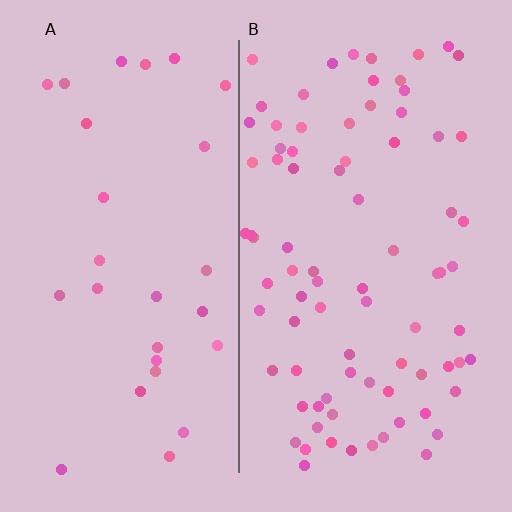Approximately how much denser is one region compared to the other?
Approximately 2.9× — region B over region A.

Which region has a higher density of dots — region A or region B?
B (the right).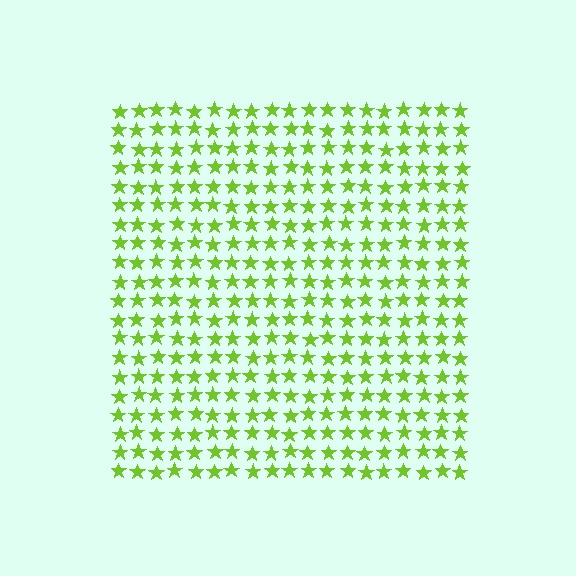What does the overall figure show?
The overall figure shows a square.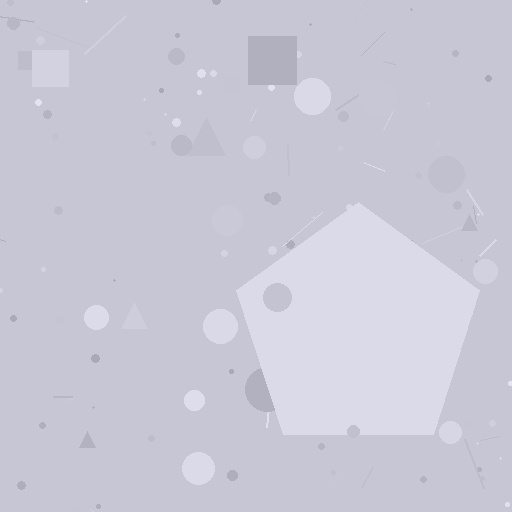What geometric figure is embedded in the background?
A pentagon is embedded in the background.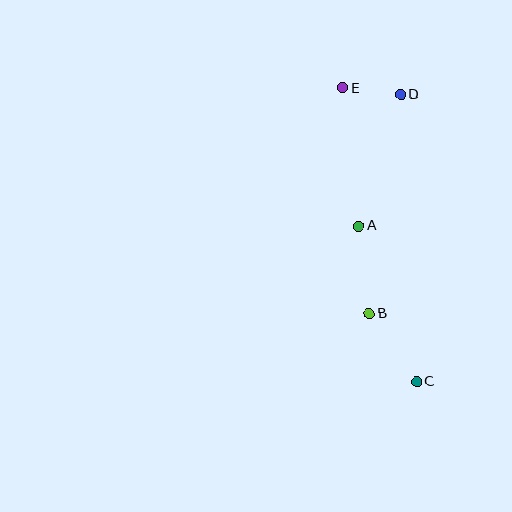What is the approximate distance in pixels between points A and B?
The distance between A and B is approximately 88 pixels.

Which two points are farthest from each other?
Points C and E are farthest from each other.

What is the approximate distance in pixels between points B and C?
The distance between B and C is approximately 83 pixels.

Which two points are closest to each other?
Points D and E are closest to each other.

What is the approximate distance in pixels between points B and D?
The distance between B and D is approximately 221 pixels.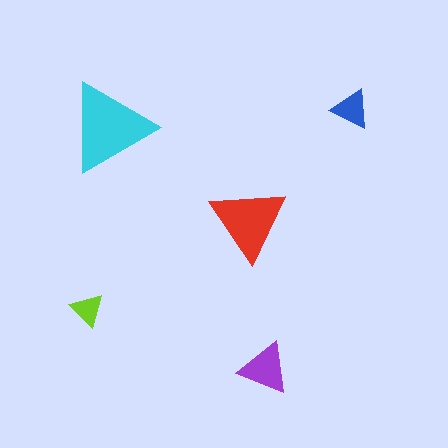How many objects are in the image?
There are 5 objects in the image.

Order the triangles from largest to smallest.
the cyan one, the red one, the purple one, the blue one, the lime one.